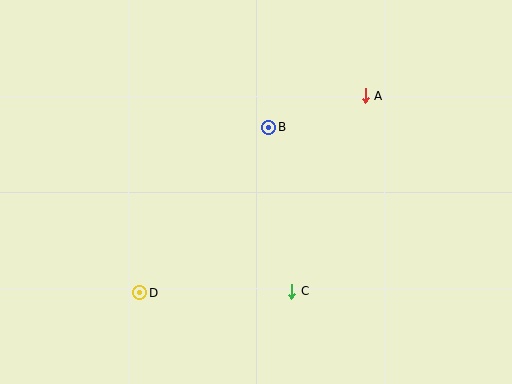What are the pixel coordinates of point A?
Point A is at (365, 96).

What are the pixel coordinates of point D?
Point D is at (140, 293).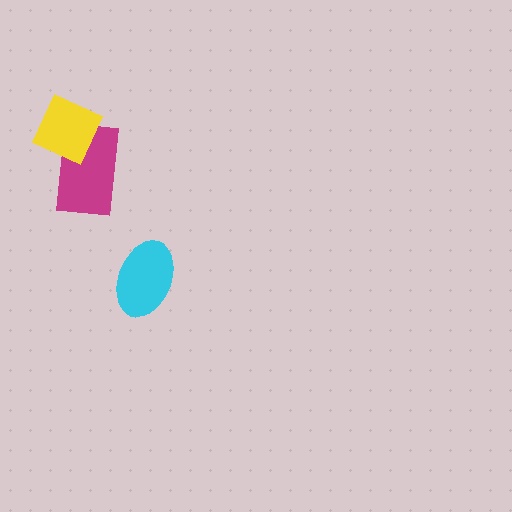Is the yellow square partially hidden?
No, no other shape covers it.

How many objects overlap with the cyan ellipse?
0 objects overlap with the cyan ellipse.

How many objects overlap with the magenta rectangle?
1 object overlaps with the magenta rectangle.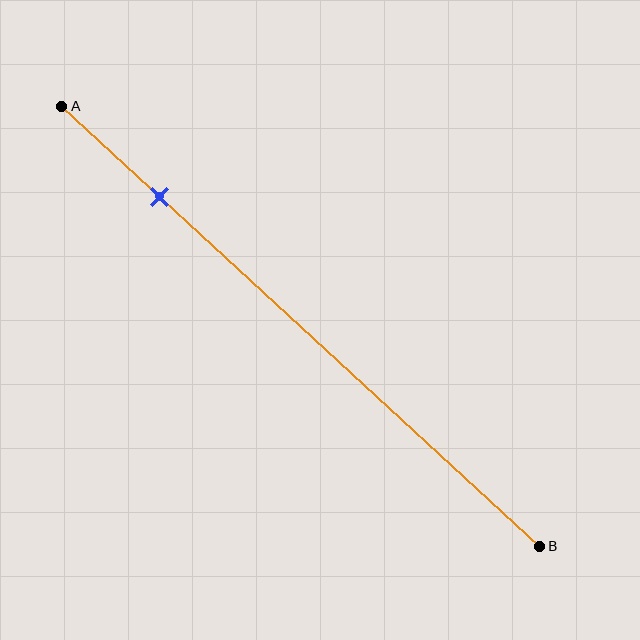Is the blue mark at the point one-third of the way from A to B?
No, the mark is at about 20% from A, not at the 33% one-third point.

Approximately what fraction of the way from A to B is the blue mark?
The blue mark is approximately 20% of the way from A to B.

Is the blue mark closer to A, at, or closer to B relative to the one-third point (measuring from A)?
The blue mark is closer to point A than the one-third point of segment AB.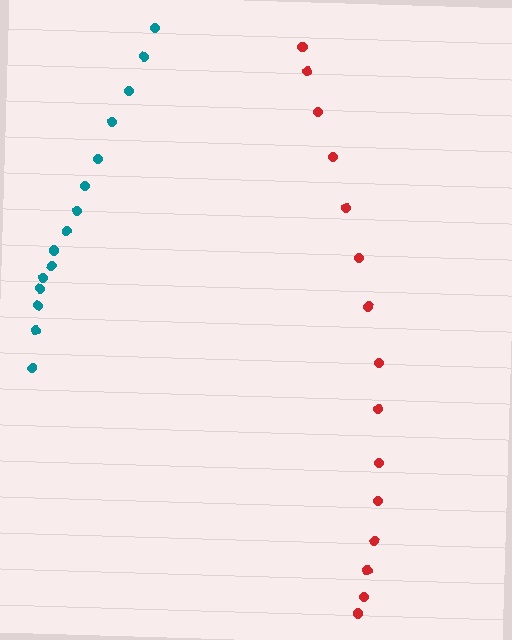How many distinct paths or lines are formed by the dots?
There are 2 distinct paths.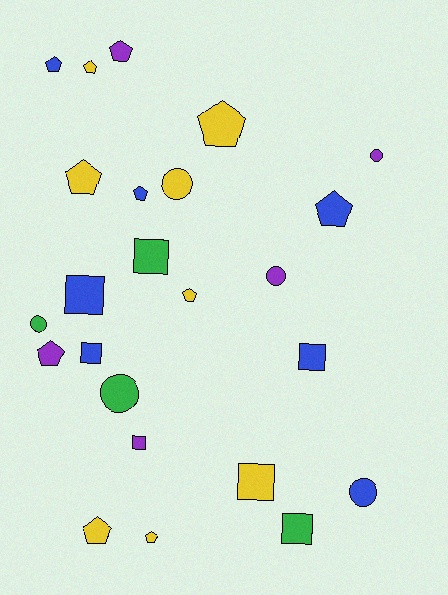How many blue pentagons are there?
There are 3 blue pentagons.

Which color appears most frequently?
Yellow, with 8 objects.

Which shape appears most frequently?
Pentagon, with 11 objects.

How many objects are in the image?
There are 24 objects.